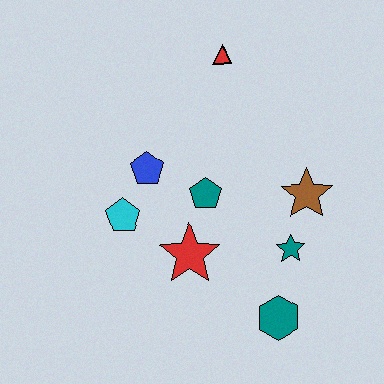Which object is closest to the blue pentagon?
The cyan pentagon is closest to the blue pentagon.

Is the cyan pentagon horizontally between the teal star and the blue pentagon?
No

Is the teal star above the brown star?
No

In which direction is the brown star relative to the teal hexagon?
The brown star is above the teal hexagon.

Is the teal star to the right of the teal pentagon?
Yes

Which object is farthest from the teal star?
The red triangle is farthest from the teal star.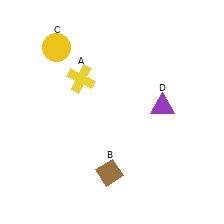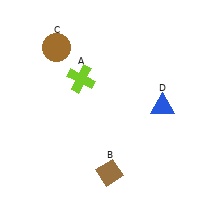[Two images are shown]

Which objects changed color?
A changed from yellow to lime. C changed from yellow to brown. D changed from purple to blue.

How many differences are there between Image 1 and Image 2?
There are 3 differences between the two images.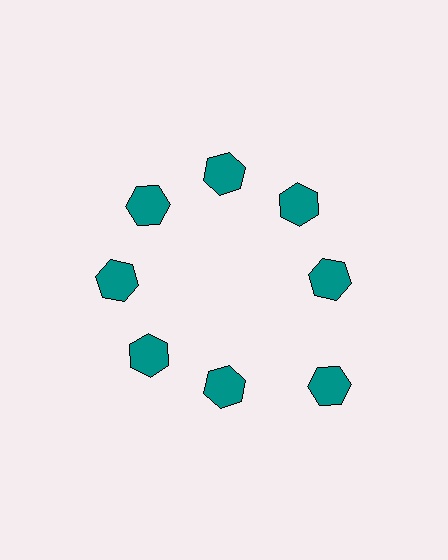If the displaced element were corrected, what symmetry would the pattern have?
It would have 8-fold rotational symmetry — the pattern would map onto itself every 45 degrees.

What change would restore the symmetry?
The symmetry would be restored by moving it inward, back onto the ring so that all 8 hexagons sit at equal angles and equal distance from the center.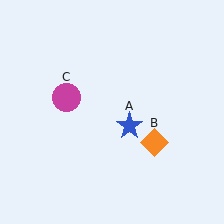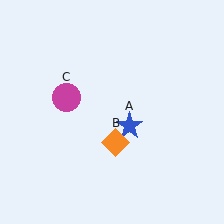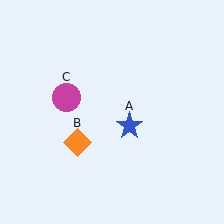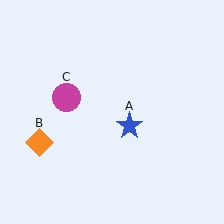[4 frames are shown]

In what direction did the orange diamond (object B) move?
The orange diamond (object B) moved left.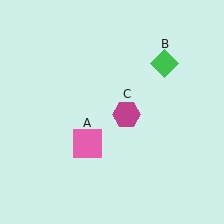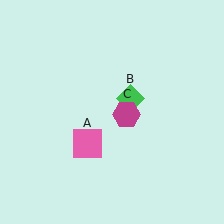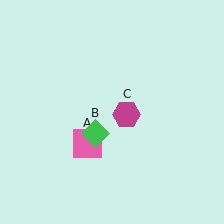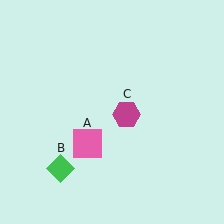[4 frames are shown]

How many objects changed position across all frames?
1 object changed position: green diamond (object B).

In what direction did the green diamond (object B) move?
The green diamond (object B) moved down and to the left.